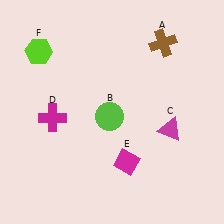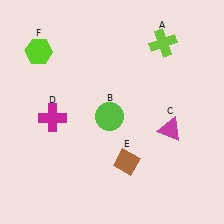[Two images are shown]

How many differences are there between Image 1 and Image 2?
There are 2 differences between the two images.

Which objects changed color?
A changed from brown to lime. E changed from magenta to brown.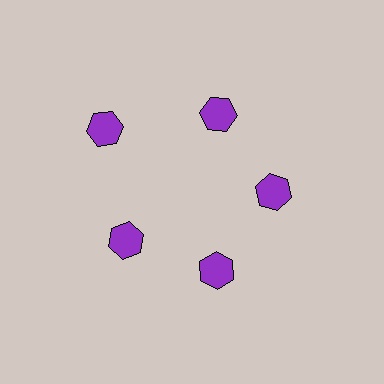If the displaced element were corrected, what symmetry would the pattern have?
It would have 5-fold rotational symmetry — the pattern would map onto itself every 72 degrees.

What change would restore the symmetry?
The symmetry would be restored by moving it inward, back onto the ring so that all 5 hexagons sit at equal angles and equal distance from the center.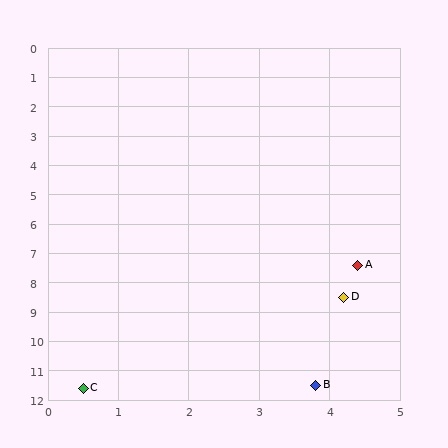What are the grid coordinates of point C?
Point C is at approximately (0.5, 11.6).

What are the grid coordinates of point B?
Point B is at approximately (3.8, 11.5).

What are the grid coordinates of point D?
Point D is at approximately (4.2, 8.5).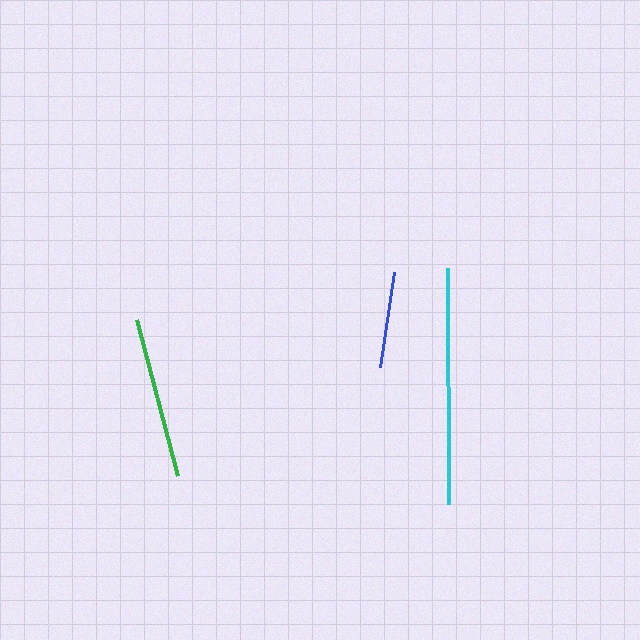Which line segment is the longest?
The cyan line is the longest at approximately 236 pixels.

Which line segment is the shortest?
The blue line is the shortest at approximately 96 pixels.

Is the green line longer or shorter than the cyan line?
The cyan line is longer than the green line.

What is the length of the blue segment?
The blue segment is approximately 96 pixels long.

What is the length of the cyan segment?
The cyan segment is approximately 236 pixels long.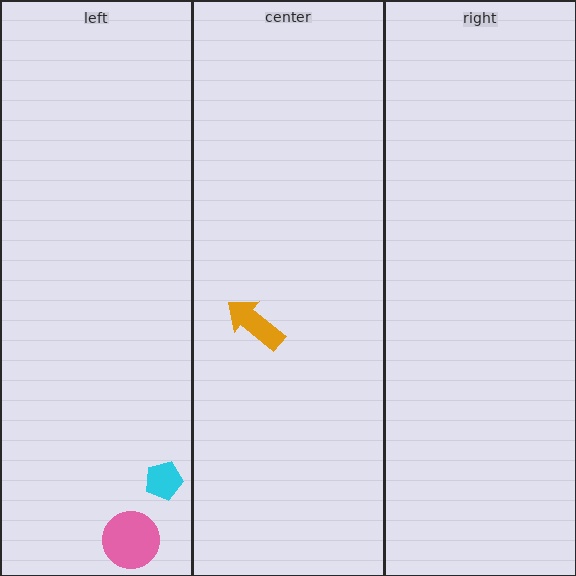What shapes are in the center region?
The orange arrow.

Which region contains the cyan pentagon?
The left region.